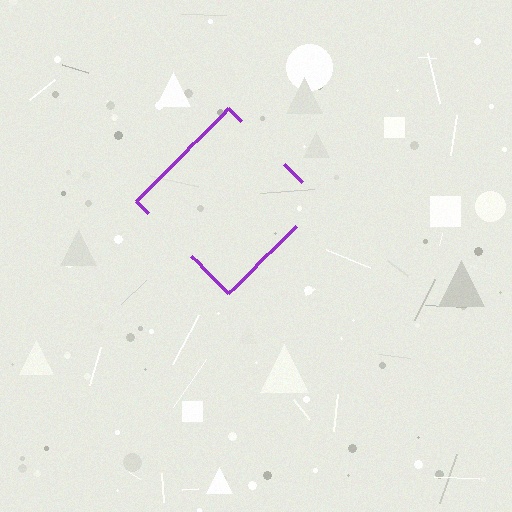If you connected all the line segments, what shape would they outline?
They would outline a diamond.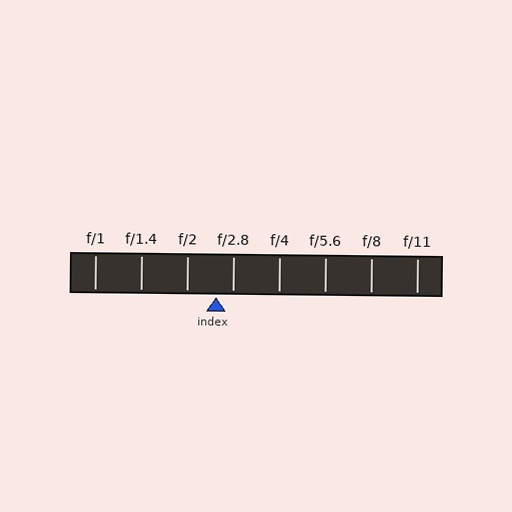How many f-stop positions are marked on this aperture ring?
There are 8 f-stop positions marked.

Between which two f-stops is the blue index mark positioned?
The index mark is between f/2 and f/2.8.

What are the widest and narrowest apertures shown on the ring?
The widest aperture shown is f/1 and the narrowest is f/11.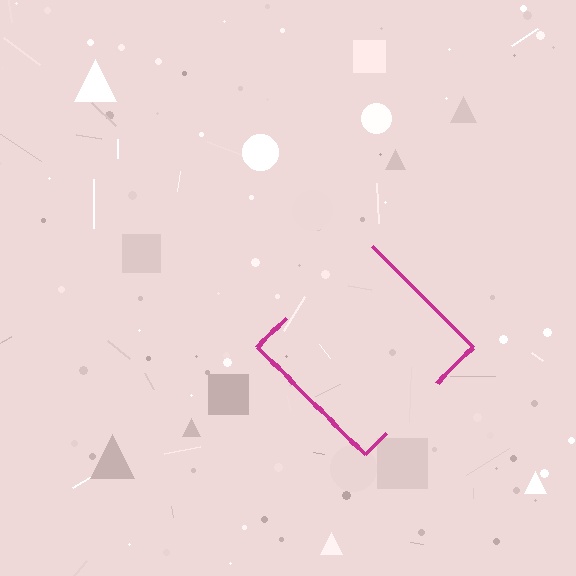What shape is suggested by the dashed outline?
The dashed outline suggests a diamond.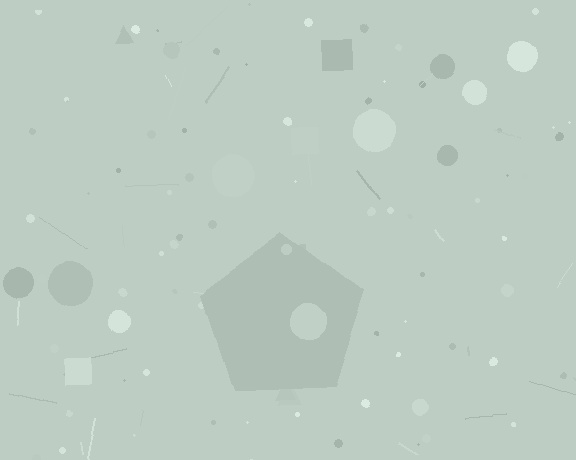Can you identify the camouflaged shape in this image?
The camouflaged shape is a pentagon.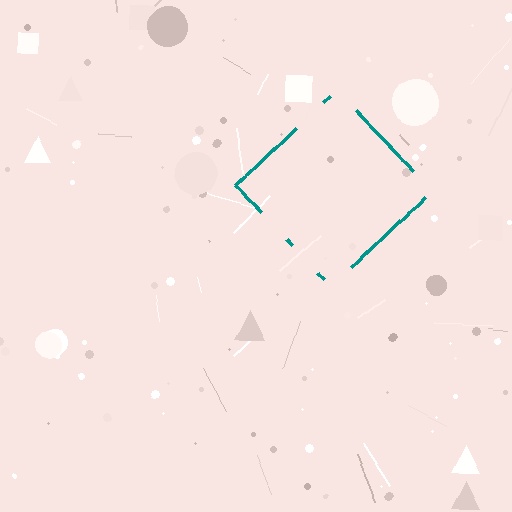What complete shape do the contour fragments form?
The contour fragments form a diamond.